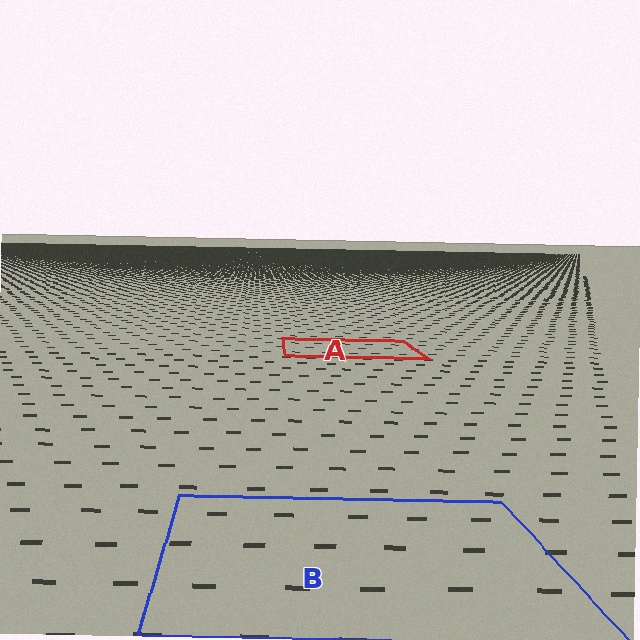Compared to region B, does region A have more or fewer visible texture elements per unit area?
Region A has more texture elements per unit area — they are packed more densely because it is farther away.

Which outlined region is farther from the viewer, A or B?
Region A is farther from the viewer — the texture elements inside it appear smaller and more densely packed.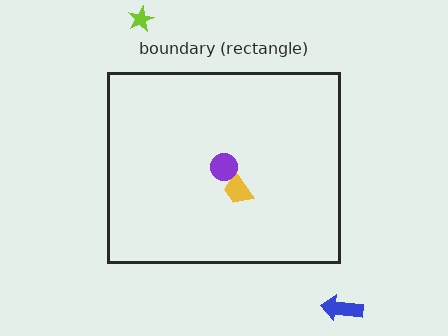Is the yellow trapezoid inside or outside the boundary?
Inside.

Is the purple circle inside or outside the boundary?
Inside.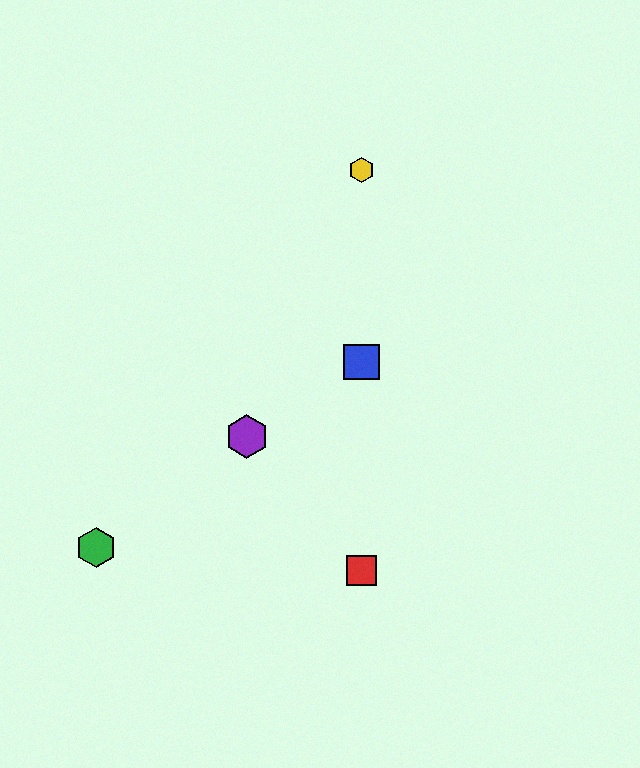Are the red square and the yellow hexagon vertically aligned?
Yes, both are at x≈361.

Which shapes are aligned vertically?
The red square, the blue square, the yellow hexagon are aligned vertically.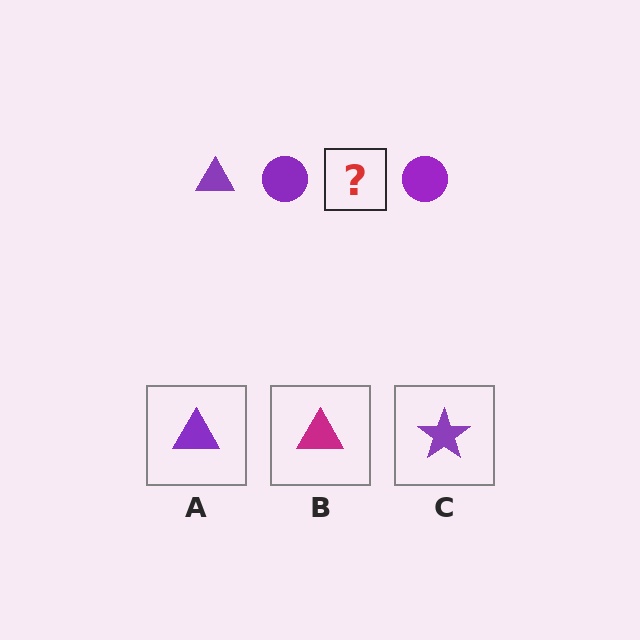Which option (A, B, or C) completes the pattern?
A.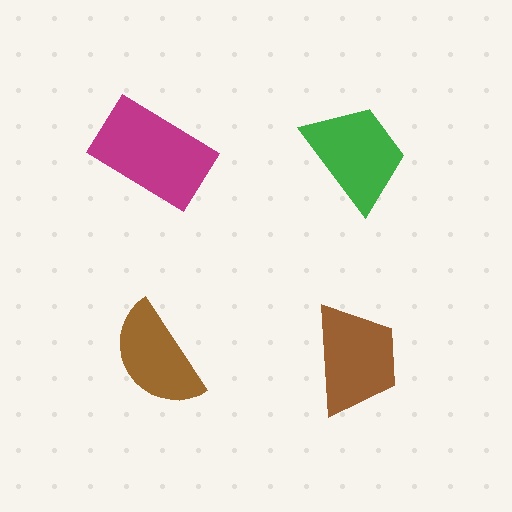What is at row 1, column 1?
A magenta rectangle.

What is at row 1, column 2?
A green trapezoid.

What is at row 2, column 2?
A brown trapezoid.